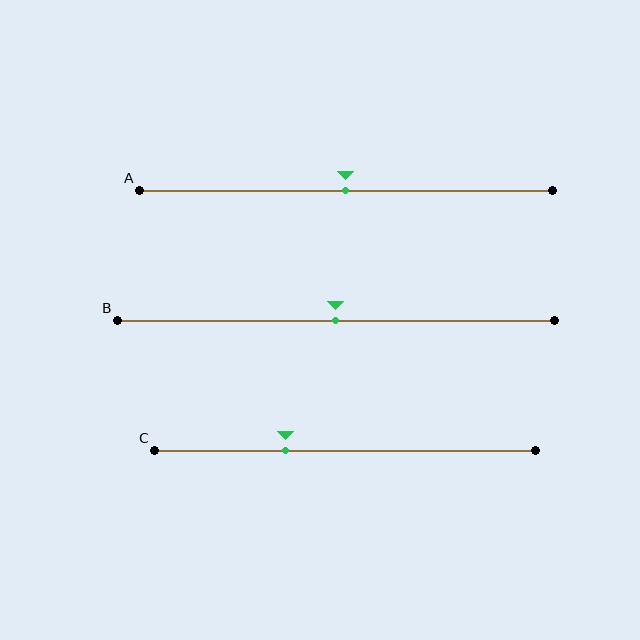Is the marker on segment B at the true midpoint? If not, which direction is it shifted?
Yes, the marker on segment B is at the true midpoint.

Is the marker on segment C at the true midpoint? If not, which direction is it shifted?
No, the marker on segment C is shifted to the left by about 15% of the segment length.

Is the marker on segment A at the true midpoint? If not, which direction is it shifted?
Yes, the marker on segment A is at the true midpoint.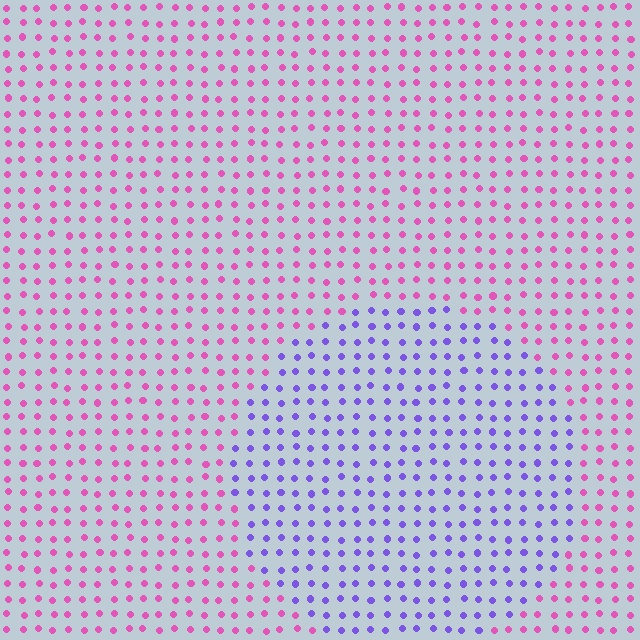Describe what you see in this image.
The image is filled with small pink elements in a uniform arrangement. A circle-shaped region is visible where the elements are tinted to a slightly different hue, forming a subtle color boundary.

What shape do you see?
I see a circle.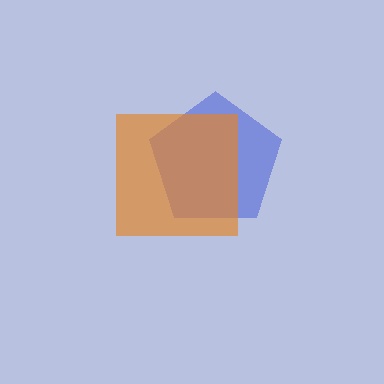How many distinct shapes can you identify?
There are 2 distinct shapes: a blue pentagon, an orange square.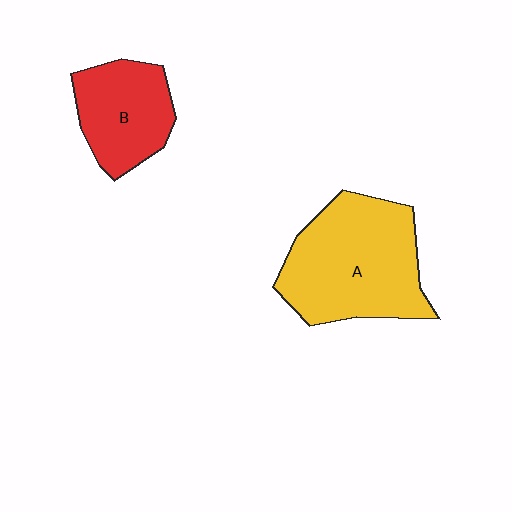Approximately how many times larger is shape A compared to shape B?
Approximately 1.7 times.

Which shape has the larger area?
Shape A (yellow).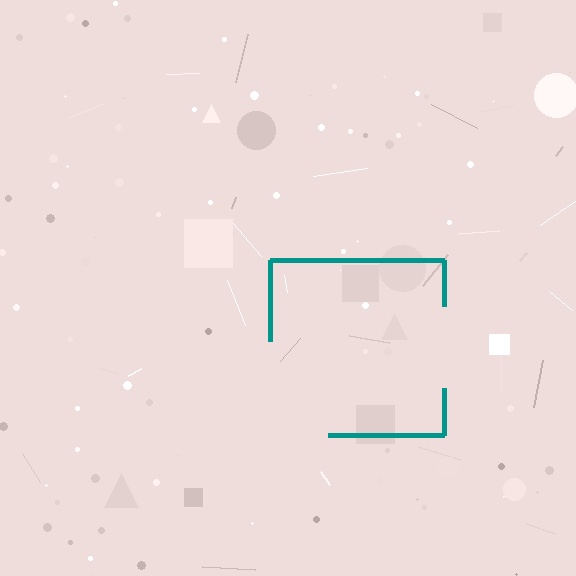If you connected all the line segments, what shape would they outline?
They would outline a square.